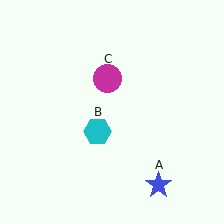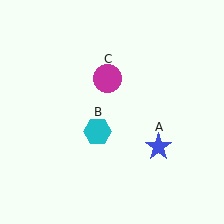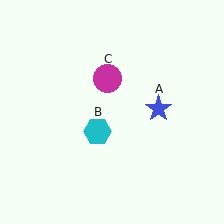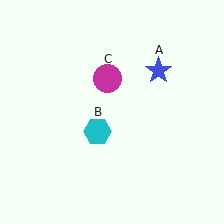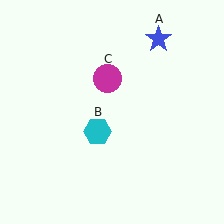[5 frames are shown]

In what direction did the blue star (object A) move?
The blue star (object A) moved up.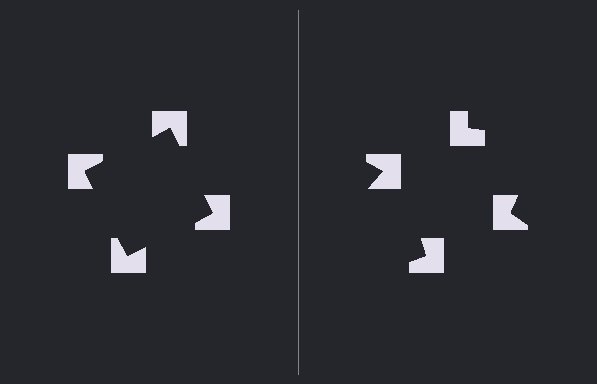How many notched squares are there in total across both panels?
8 — 4 on each side.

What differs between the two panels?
The notched squares are positioned identically on both sides; only the wedge orientations differ. On the left they align to a square; on the right they are misaligned.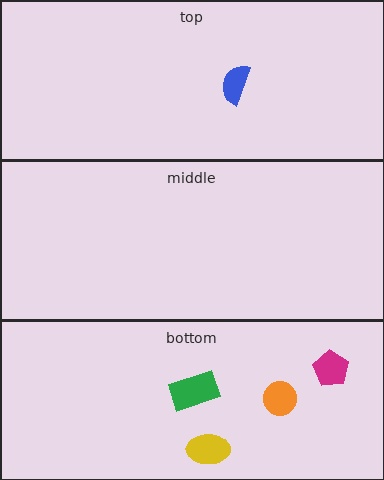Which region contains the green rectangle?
The bottom region.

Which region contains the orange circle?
The bottom region.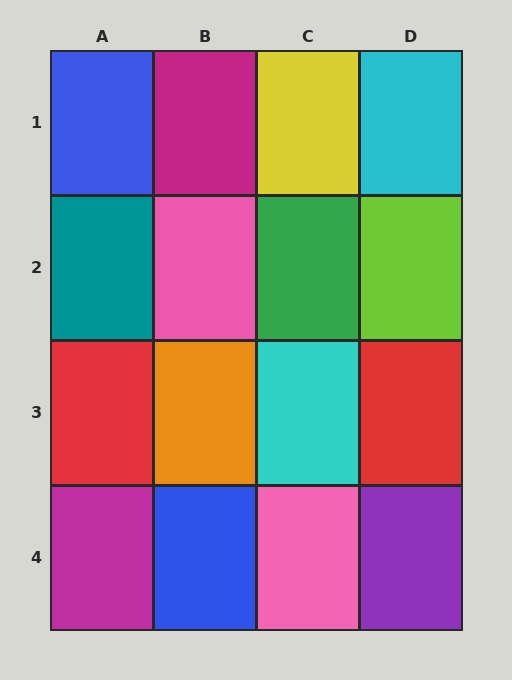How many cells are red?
2 cells are red.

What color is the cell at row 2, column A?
Teal.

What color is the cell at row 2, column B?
Pink.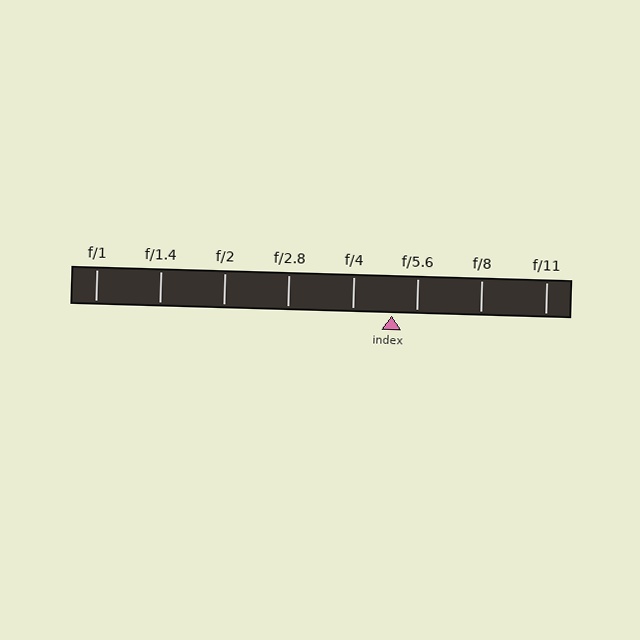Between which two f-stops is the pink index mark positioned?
The index mark is between f/4 and f/5.6.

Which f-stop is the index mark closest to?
The index mark is closest to f/5.6.